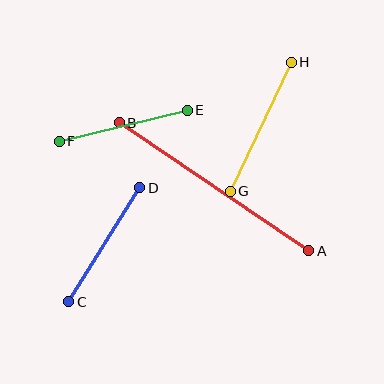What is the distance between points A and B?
The distance is approximately 229 pixels.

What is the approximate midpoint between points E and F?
The midpoint is at approximately (123, 126) pixels.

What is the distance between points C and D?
The distance is approximately 135 pixels.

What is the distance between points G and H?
The distance is approximately 142 pixels.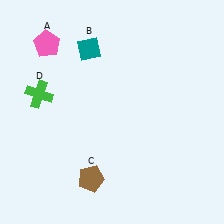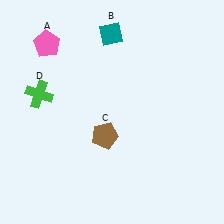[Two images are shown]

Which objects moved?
The objects that moved are: the teal diamond (B), the brown pentagon (C).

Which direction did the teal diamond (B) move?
The teal diamond (B) moved right.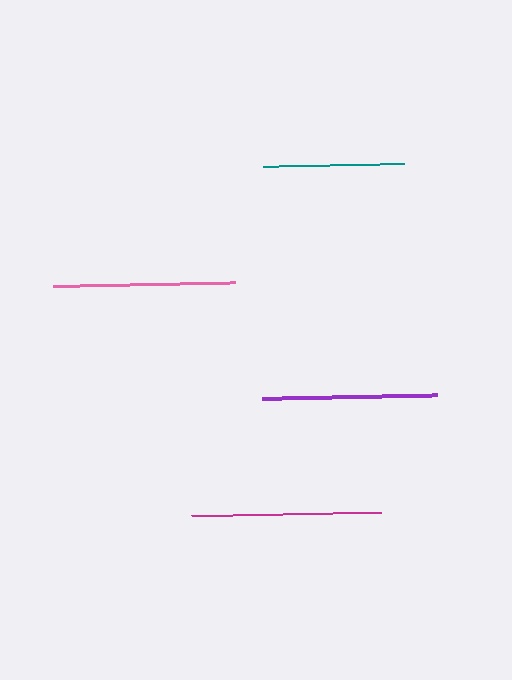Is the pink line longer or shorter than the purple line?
The pink line is longer than the purple line.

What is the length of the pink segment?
The pink segment is approximately 182 pixels long.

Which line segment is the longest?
The magenta line is the longest at approximately 190 pixels.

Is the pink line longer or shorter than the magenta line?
The magenta line is longer than the pink line.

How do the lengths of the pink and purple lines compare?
The pink and purple lines are approximately the same length.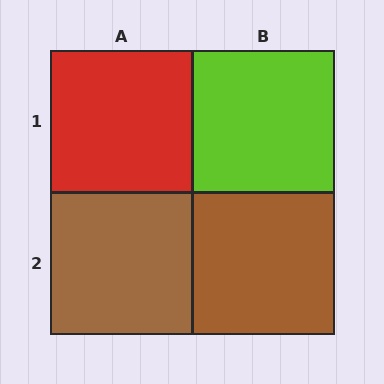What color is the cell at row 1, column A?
Red.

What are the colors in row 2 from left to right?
Brown, brown.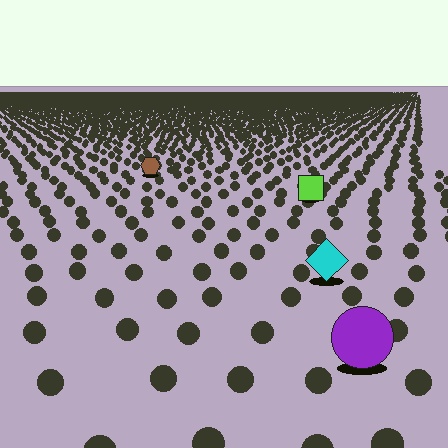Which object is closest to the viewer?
The purple circle is closest. The texture marks near it are larger and more spread out.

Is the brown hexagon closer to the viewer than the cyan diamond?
No. The cyan diamond is closer — you can tell from the texture gradient: the ground texture is coarser near it.